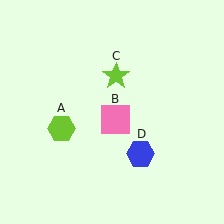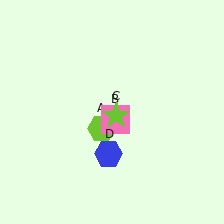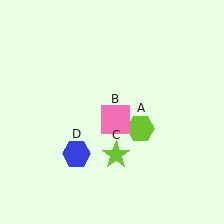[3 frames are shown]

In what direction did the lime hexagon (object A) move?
The lime hexagon (object A) moved right.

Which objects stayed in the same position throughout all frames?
Pink square (object B) remained stationary.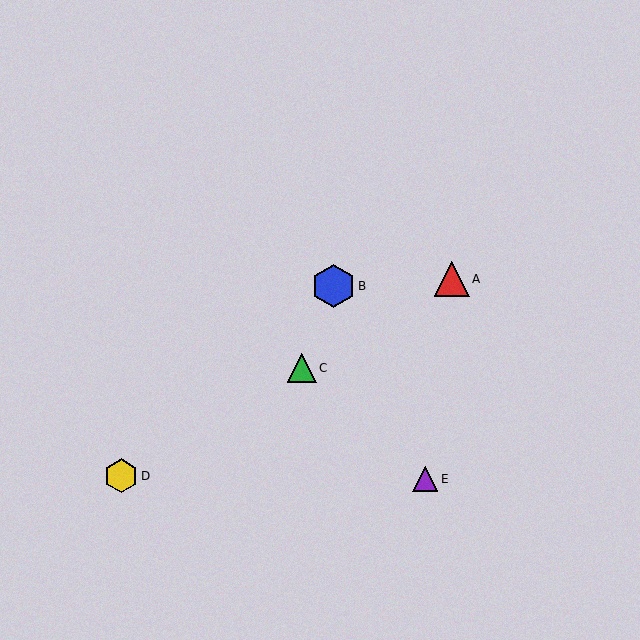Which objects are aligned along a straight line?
Objects A, C, D are aligned along a straight line.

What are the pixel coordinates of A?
Object A is at (452, 279).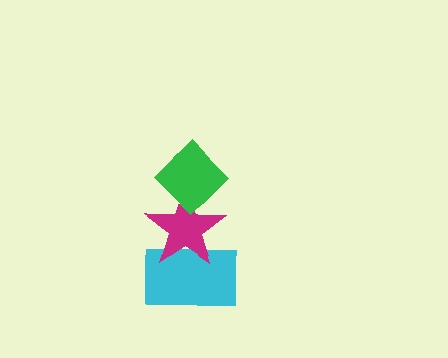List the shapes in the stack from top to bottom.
From top to bottom: the green diamond, the magenta star, the cyan rectangle.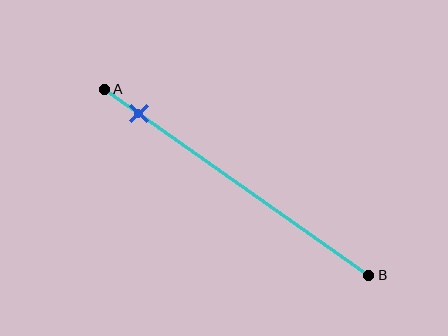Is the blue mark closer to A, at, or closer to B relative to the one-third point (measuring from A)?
The blue mark is closer to point A than the one-third point of segment AB.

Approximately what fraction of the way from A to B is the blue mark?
The blue mark is approximately 15% of the way from A to B.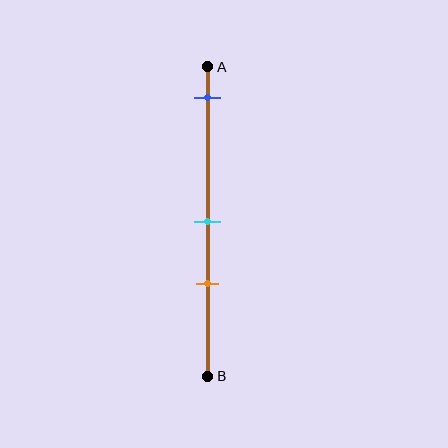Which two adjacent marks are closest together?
The cyan and orange marks are the closest adjacent pair.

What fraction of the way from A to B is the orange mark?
The orange mark is approximately 70% (0.7) of the way from A to B.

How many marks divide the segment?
There are 3 marks dividing the segment.